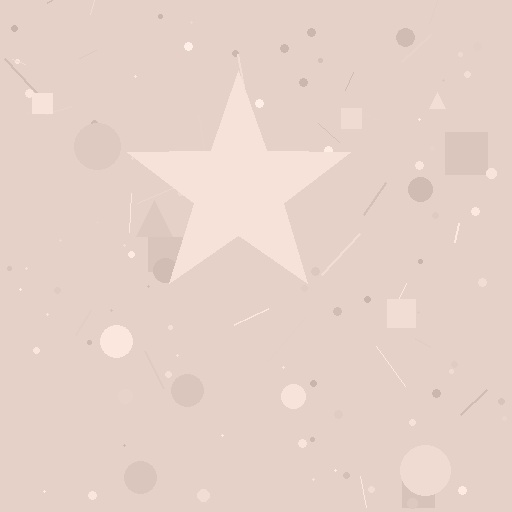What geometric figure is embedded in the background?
A star is embedded in the background.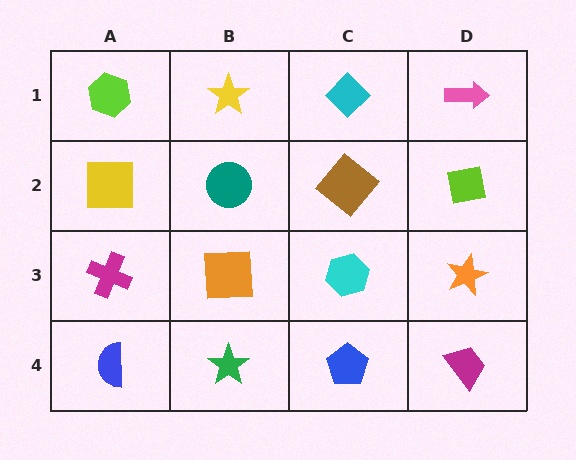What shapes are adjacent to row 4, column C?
A cyan hexagon (row 3, column C), a green star (row 4, column B), a magenta trapezoid (row 4, column D).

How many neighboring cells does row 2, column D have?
3.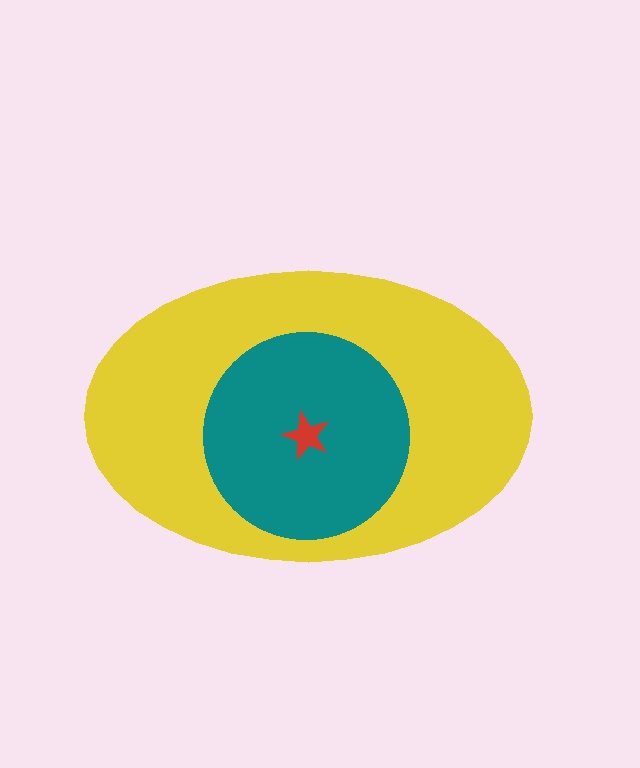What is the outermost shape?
The yellow ellipse.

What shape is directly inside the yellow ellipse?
The teal circle.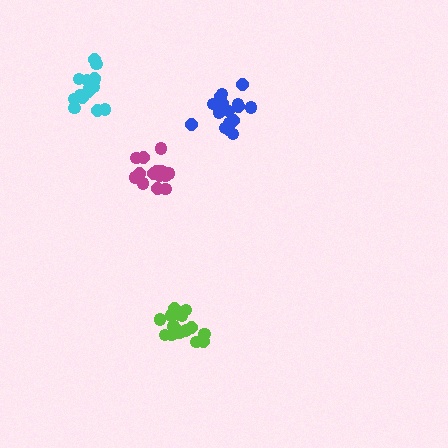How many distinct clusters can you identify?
There are 4 distinct clusters.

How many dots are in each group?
Group 1: 16 dots, Group 2: 16 dots, Group 3: 15 dots, Group 4: 17 dots (64 total).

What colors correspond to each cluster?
The clusters are colored: magenta, blue, cyan, lime.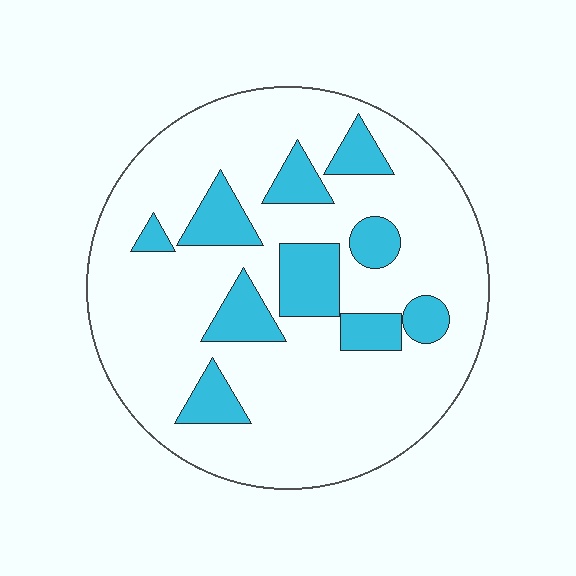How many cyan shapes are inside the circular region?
10.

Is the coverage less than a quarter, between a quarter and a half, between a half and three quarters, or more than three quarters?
Less than a quarter.